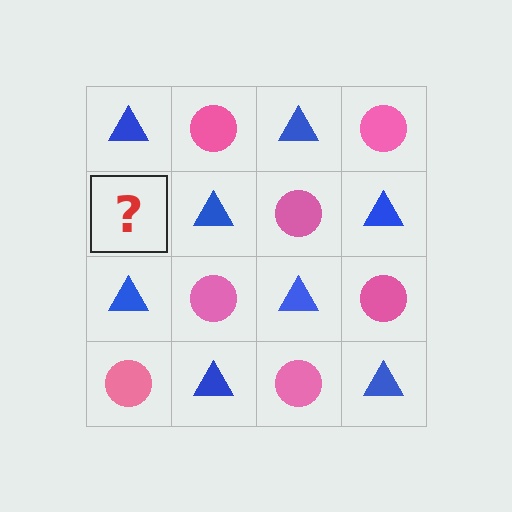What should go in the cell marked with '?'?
The missing cell should contain a pink circle.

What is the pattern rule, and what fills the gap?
The rule is that it alternates blue triangle and pink circle in a checkerboard pattern. The gap should be filled with a pink circle.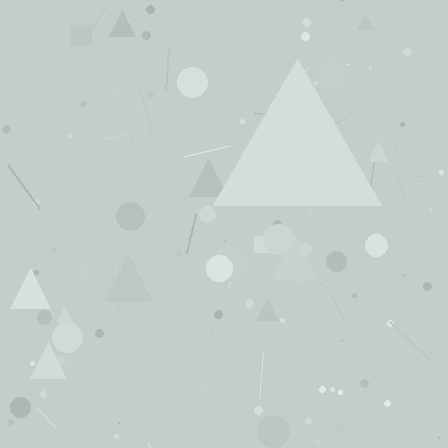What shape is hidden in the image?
A triangle is hidden in the image.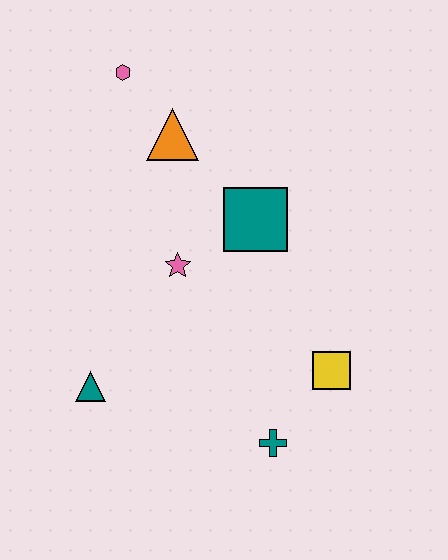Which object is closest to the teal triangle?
The pink star is closest to the teal triangle.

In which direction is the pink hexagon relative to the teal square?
The pink hexagon is above the teal square.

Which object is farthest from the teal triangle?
The pink hexagon is farthest from the teal triangle.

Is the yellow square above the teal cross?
Yes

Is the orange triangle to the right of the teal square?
No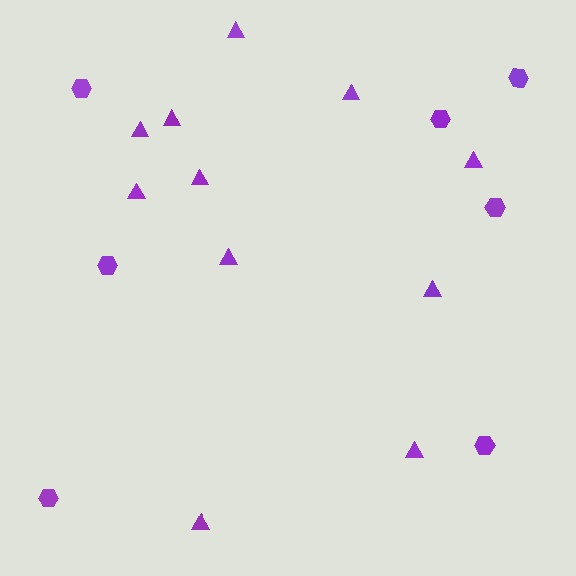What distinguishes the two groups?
There are 2 groups: one group of triangles (11) and one group of hexagons (7).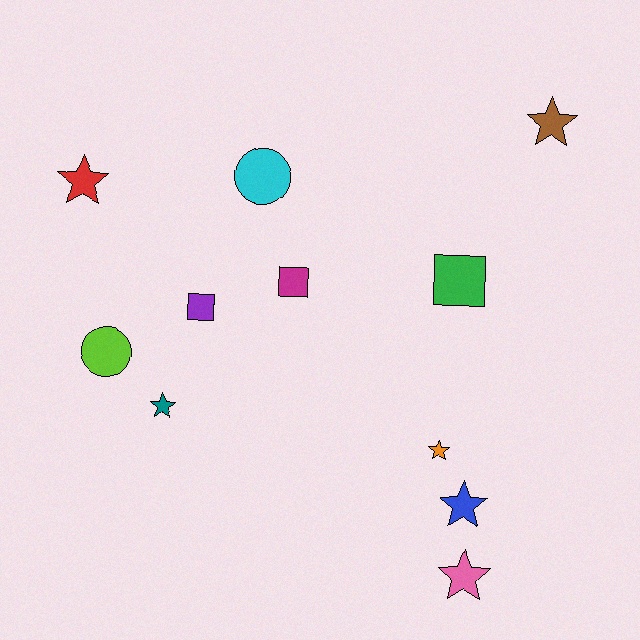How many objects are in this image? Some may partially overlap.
There are 11 objects.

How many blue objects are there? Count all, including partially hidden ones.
There is 1 blue object.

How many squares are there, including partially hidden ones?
There are 3 squares.